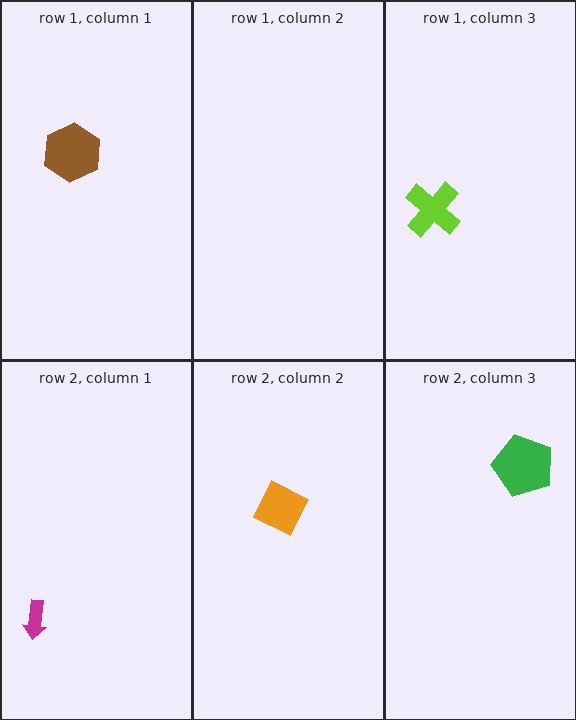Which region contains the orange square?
The row 2, column 2 region.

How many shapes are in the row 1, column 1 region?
1.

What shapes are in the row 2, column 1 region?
The magenta arrow.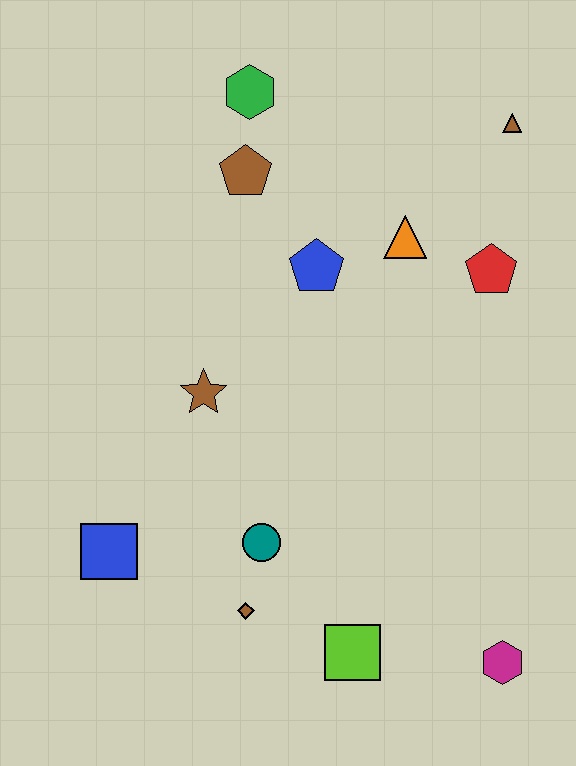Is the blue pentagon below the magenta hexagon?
No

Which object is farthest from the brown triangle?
The blue square is farthest from the brown triangle.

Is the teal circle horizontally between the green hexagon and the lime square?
Yes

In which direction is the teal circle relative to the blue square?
The teal circle is to the right of the blue square.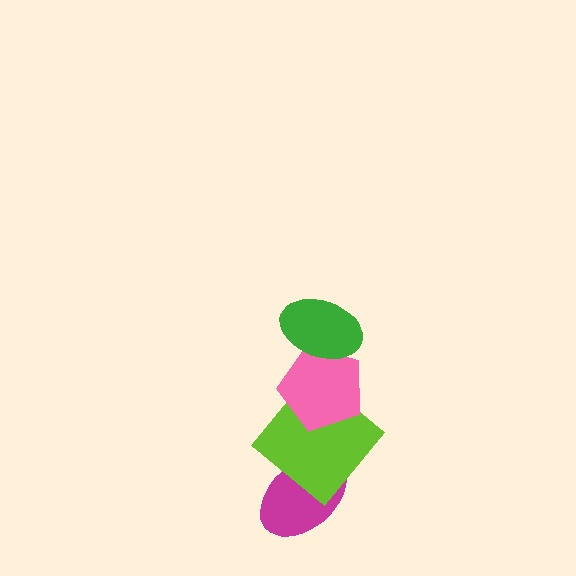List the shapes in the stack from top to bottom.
From top to bottom: the green ellipse, the pink pentagon, the lime diamond, the magenta ellipse.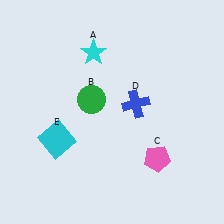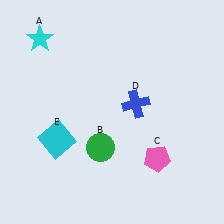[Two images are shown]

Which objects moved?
The objects that moved are: the cyan star (A), the green circle (B).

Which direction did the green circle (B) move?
The green circle (B) moved down.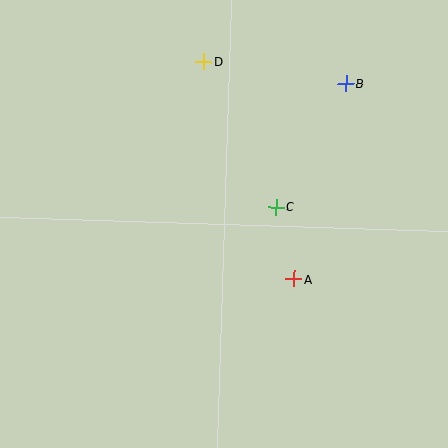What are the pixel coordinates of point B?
Point B is at (346, 84).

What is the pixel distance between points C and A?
The distance between C and A is 74 pixels.